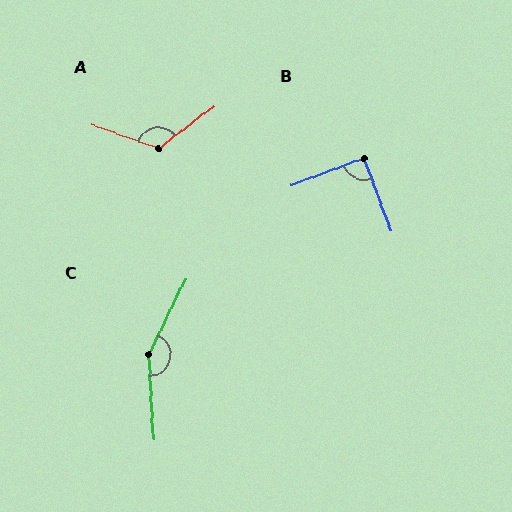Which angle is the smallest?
B, at approximately 90 degrees.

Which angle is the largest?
C, at approximately 150 degrees.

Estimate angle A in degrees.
Approximately 123 degrees.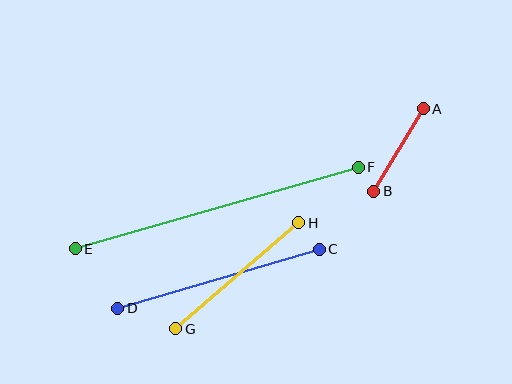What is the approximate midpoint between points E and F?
The midpoint is at approximately (217, 208) pixels.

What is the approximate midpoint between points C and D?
The midpoint is at approximately (219, 279) pixels.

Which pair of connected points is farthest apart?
Points E and F are farthest apart.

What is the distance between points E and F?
The distance is approximately 294 pixels.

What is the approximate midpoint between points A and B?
The midpoint is at approximately (399, 150) pixels.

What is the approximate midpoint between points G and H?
The midpoint is at approximately (237, 276) pixels.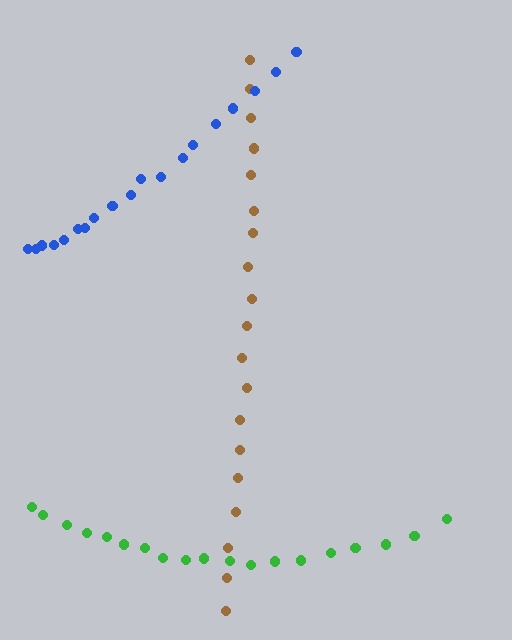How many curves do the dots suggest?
There are 3 distinct paths.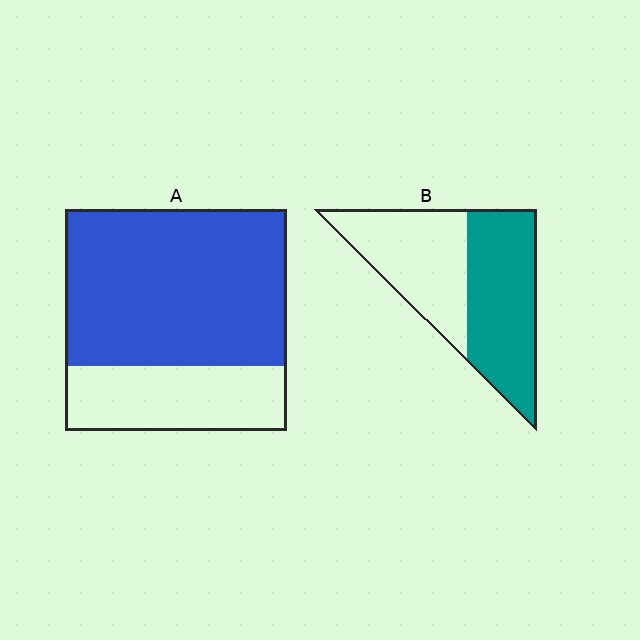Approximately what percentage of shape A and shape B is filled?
A is approximately 70% and B is approximately 55%.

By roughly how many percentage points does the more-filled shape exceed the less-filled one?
By roughly 20 percentage points (A over B).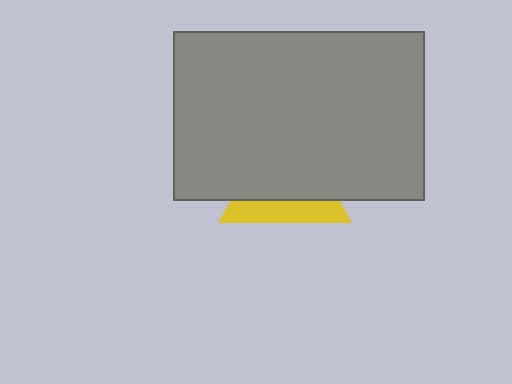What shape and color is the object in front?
The object in front is a gray rectangle.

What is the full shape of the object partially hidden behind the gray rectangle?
The partially hidden object is a yellow triangle.